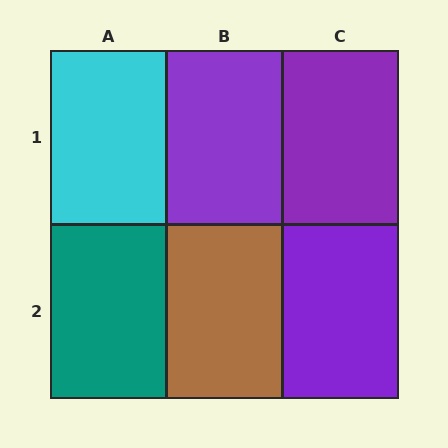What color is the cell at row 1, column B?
Purple.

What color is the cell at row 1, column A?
Cyan.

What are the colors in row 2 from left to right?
Teal, brown, purple.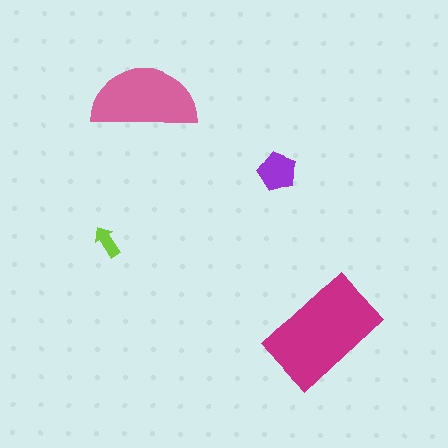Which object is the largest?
The magenta rectangle.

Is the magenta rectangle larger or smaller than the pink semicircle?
Larger.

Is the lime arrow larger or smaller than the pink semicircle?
Smaller.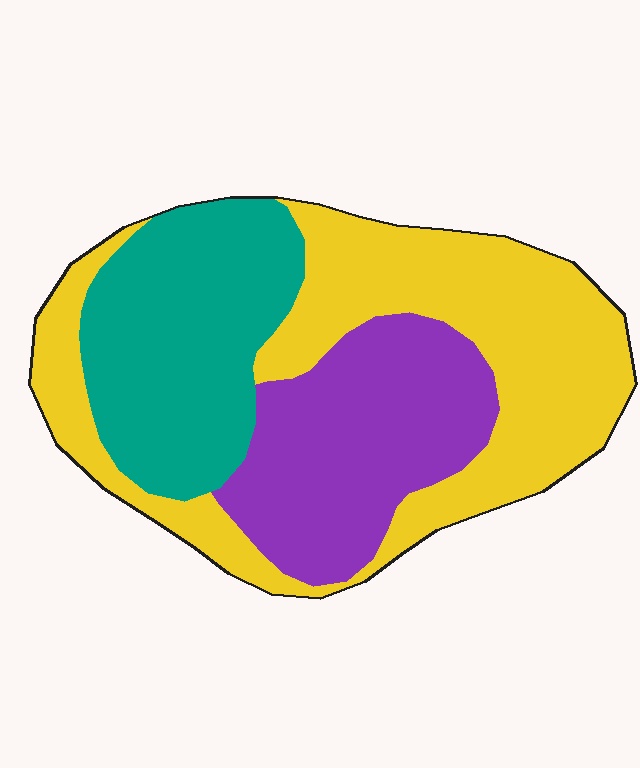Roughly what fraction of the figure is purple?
Purple covers about 25% of the figure.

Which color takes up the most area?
Yellow, at roughly 45%.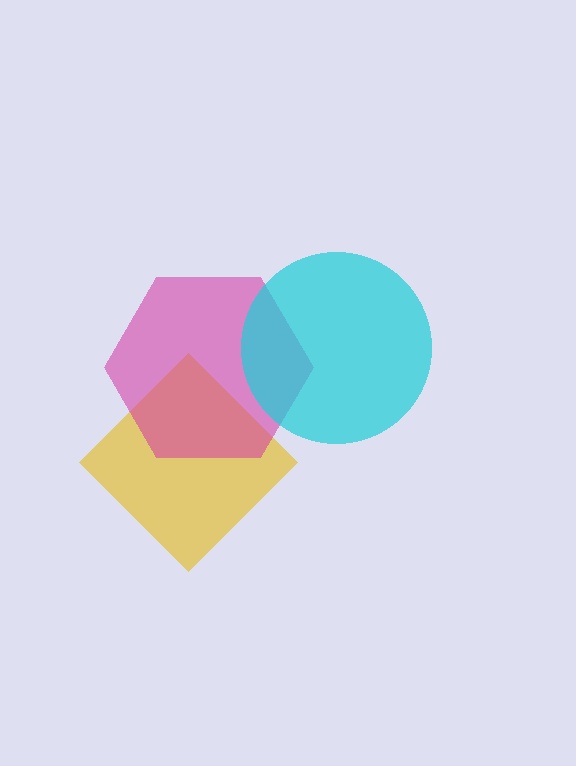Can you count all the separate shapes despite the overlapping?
Yes, there are 3 separate shapes.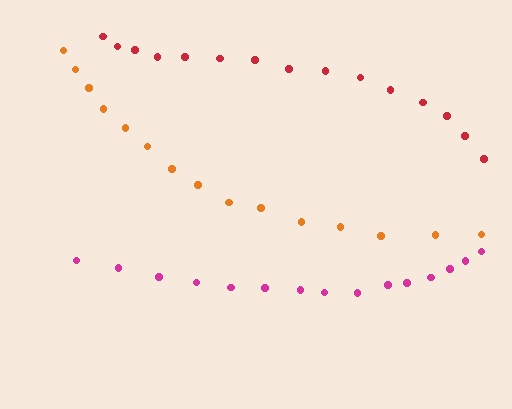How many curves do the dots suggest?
There are 3 distinct paths.